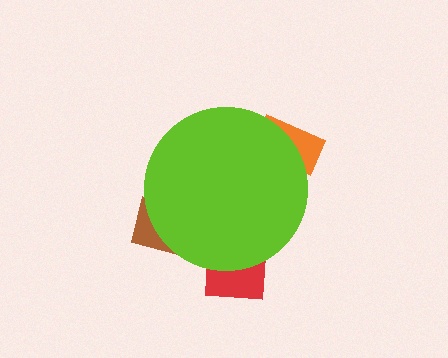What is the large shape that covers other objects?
A lime circle.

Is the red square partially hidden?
Yes, the red square is partially hidden behind the lime circle.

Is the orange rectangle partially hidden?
Yes, the orange rectangle is partially hidden behind the lime circle.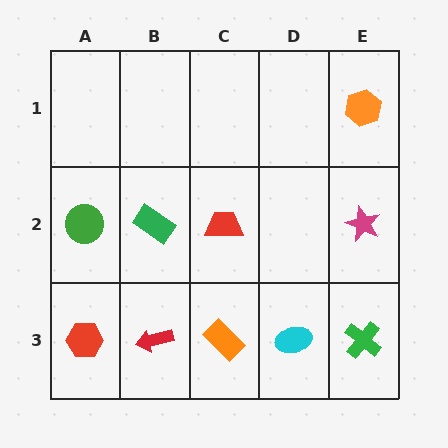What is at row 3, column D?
A cyan ellipse.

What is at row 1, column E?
An orange hexagon.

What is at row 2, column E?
A magenta star.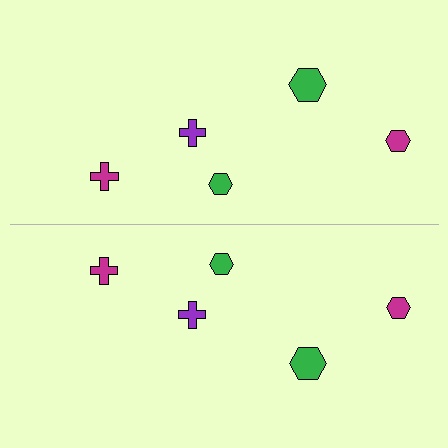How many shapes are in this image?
There are 10 shapes in this image.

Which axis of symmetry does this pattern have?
The pattern has a horizontal axis of symmetry running through the center of the image.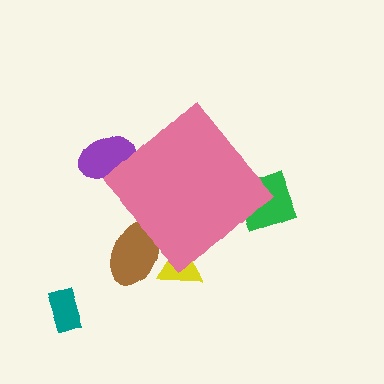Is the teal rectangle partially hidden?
No, the teal rectangle is fully visible.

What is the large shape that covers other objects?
A pink diamond.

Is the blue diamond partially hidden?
Yes, the blue diamond is partially hidden behind the pink diamond.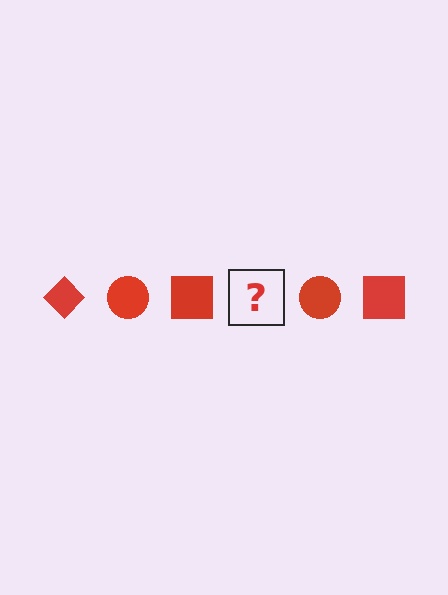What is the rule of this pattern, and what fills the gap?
The rule is that the pattern cycles through diamond, circle, square shapes in red. The gap should be filled with a red diamond.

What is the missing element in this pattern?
The missing element is a red diamond.